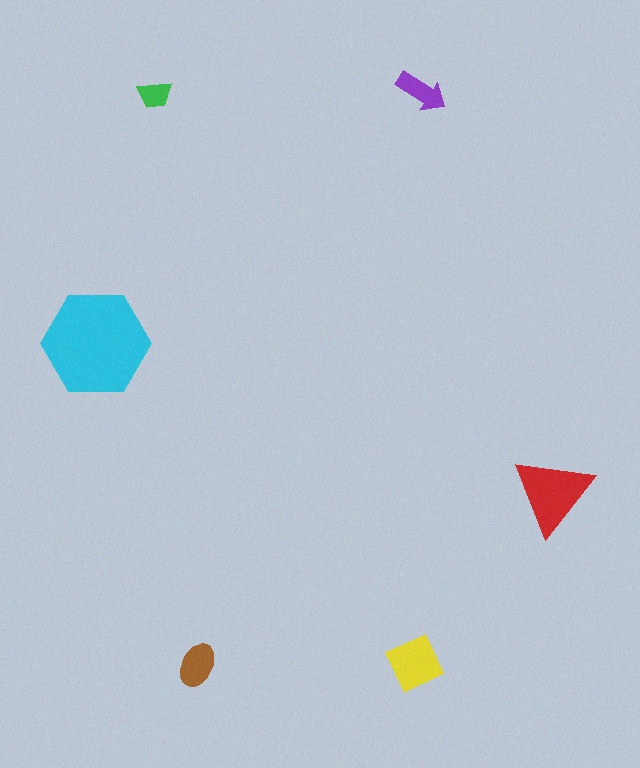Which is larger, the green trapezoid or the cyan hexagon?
The cyan hexagon.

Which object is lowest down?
The brown ellipse is bottommost.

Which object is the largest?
The cyan hexagon.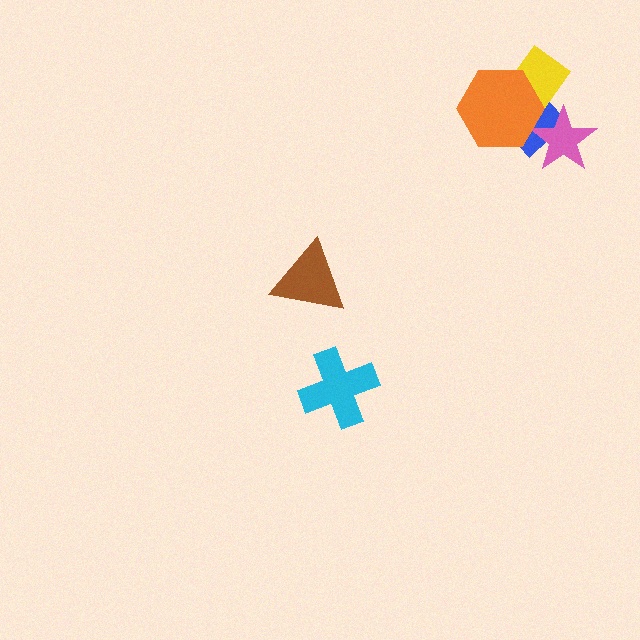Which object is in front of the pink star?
The orange hexagon is in front of the pink star.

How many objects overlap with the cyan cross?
0 objects overlap with the cyan cross.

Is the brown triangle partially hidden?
No, no other shape covers it.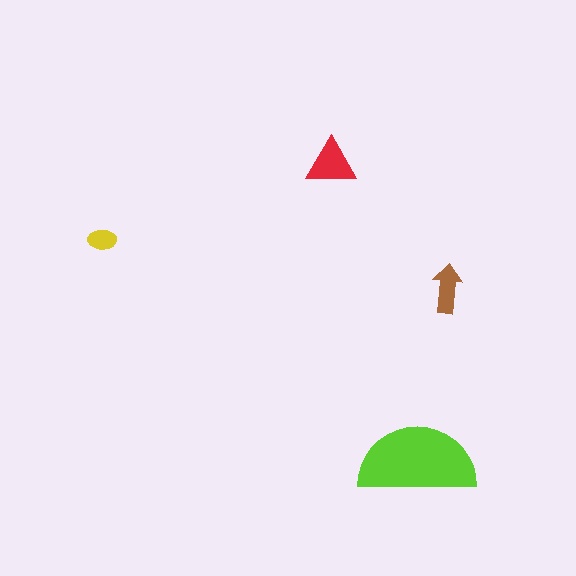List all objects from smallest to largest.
The yellow ellipse, the brown arrow, the red triangle, the lime semicircle.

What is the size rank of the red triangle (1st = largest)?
2nd.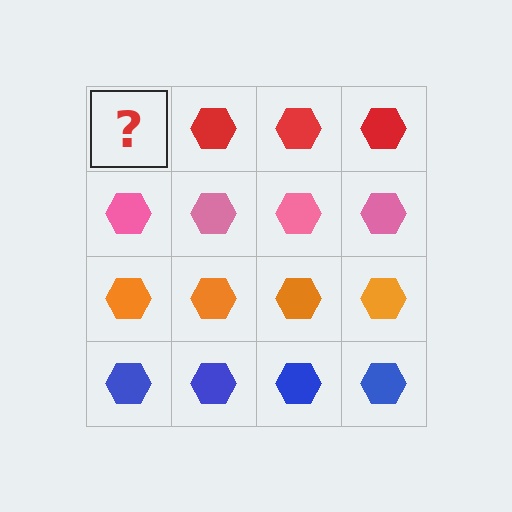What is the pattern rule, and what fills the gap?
The rule is that each row has a consistent color. The gap should be filled with a red hexagon.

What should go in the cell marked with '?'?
The missing cell should contain a red hexagon.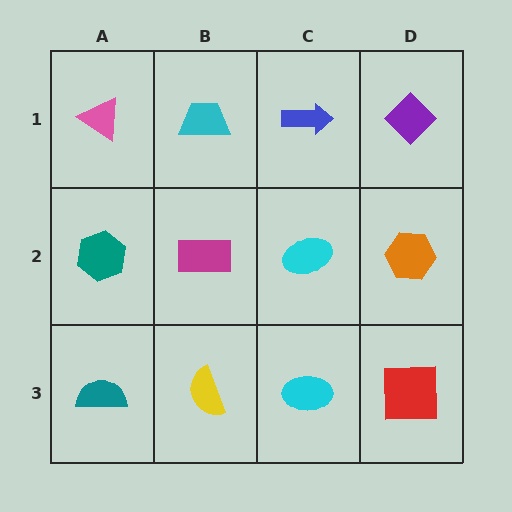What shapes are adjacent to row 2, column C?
A blue arrow (row 1, column C), a cyan ellipse (row 3, column C), a magenta rectangle (row 2, column B), an orange hexagon (row 2, column D).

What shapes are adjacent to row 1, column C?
A cyan ellipse (row 2, column C), a cyan trapezoid (row 1, column B), a purple diamond (row 1, column D).